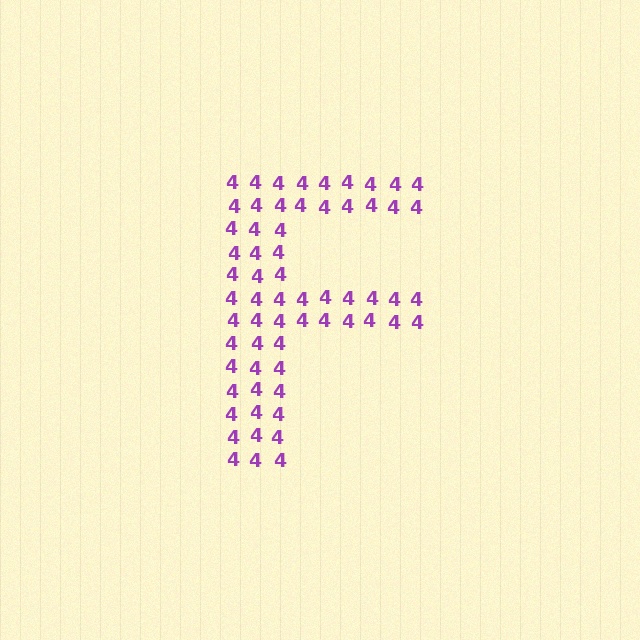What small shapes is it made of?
It is made of small digit 4's.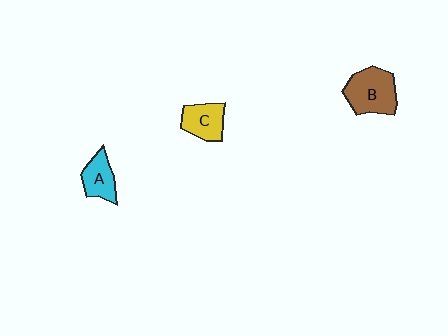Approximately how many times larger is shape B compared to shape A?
Approximately 1.6 times.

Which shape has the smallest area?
Shape A (cyan).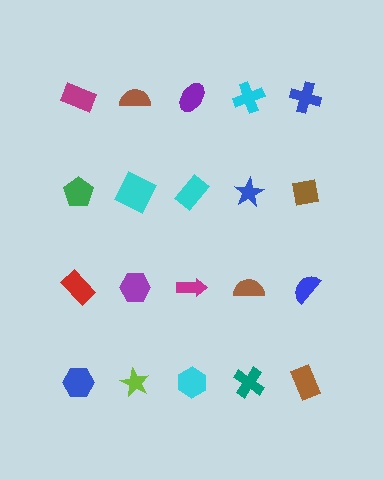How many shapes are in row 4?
5 shapes.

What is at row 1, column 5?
A blue cross.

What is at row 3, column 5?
A blue semicircle.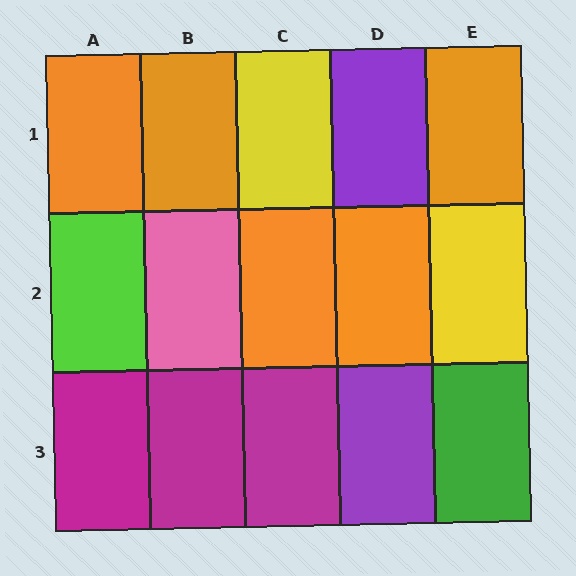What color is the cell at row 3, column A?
Magenta.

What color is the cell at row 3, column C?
Magenta.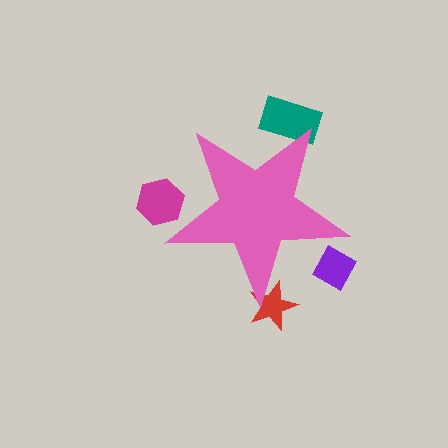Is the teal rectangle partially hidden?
Yes, the teal rectangle is partially hidden behind the pink star.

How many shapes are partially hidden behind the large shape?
4 shapes are partially hidden.